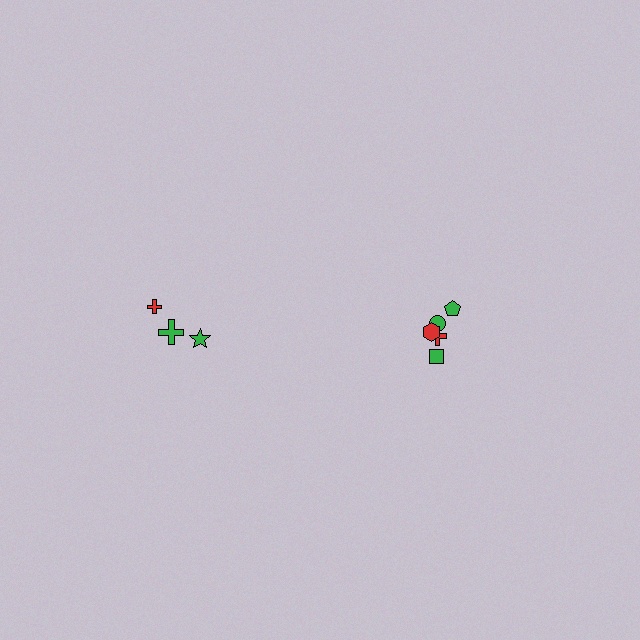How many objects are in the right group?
There are 5 objects.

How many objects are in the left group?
There are 3 objects.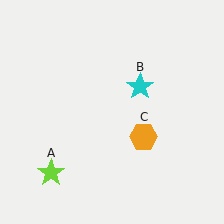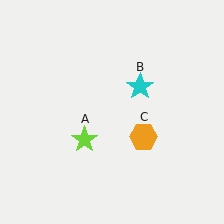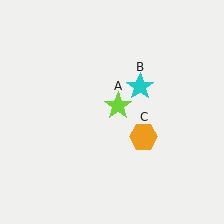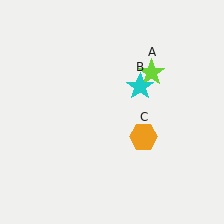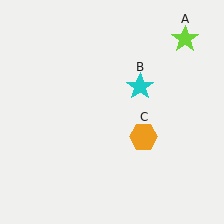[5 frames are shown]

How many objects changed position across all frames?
1 object changed position: lime star (object A).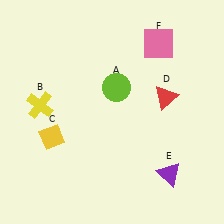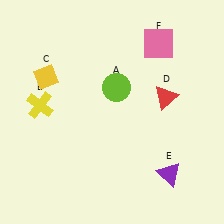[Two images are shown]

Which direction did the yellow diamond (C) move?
The yellow diamond (C) moved up.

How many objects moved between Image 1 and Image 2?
1 object moved between the two images.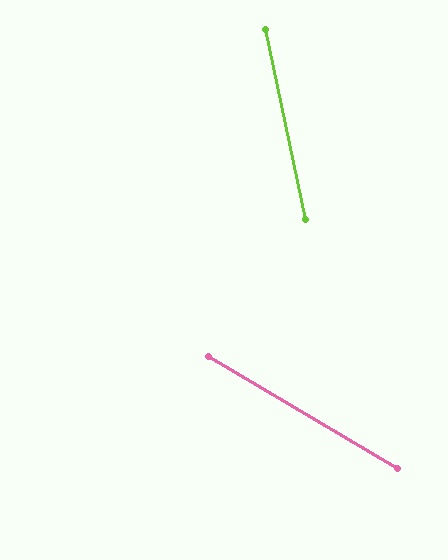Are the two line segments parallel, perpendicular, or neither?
Neither parallel nor perpendicular — they differ by about 48°.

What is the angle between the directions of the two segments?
Approximately 48 degrees.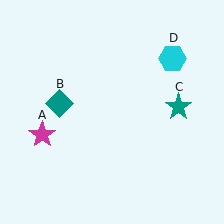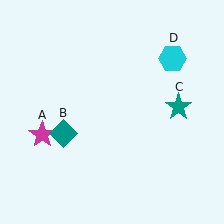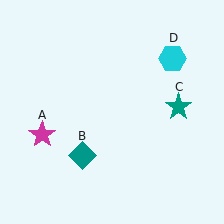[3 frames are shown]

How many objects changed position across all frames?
1 object changed position: teal diamond (object B).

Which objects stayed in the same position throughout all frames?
Magenta star (object A) and teal star (object C) and cyan hexagon (object D) remained stationary.